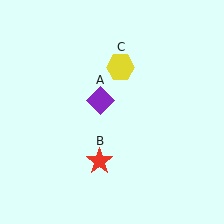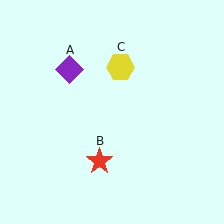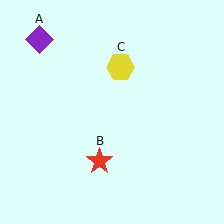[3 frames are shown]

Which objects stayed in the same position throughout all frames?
Red star (object B) and yellow hexagon (object C) remained stationary.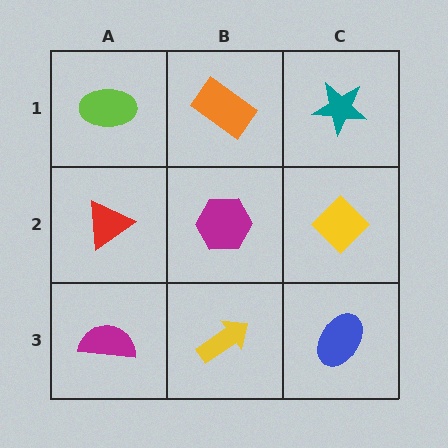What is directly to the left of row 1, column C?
An orange rectangle.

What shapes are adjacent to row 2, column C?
A teal star (row 1, column C), a blue ellipse (row 3, column C), a magenta hexagon (row 2, column B).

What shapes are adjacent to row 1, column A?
A red triangle (row 2, column A), an orange rectangle (row 1, column B).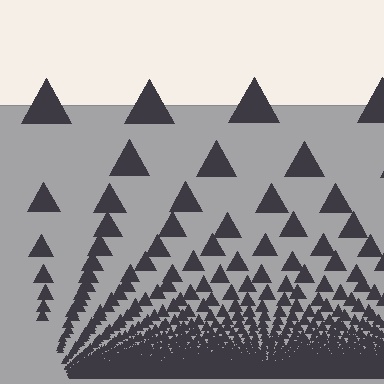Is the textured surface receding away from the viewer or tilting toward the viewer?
The surface appears to tilt toward the viewer. Texture elements get larger and sparser toward the top.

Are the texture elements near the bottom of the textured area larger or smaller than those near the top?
Smaller. The gradient is inverted — elements near the bottom are smaller and denser.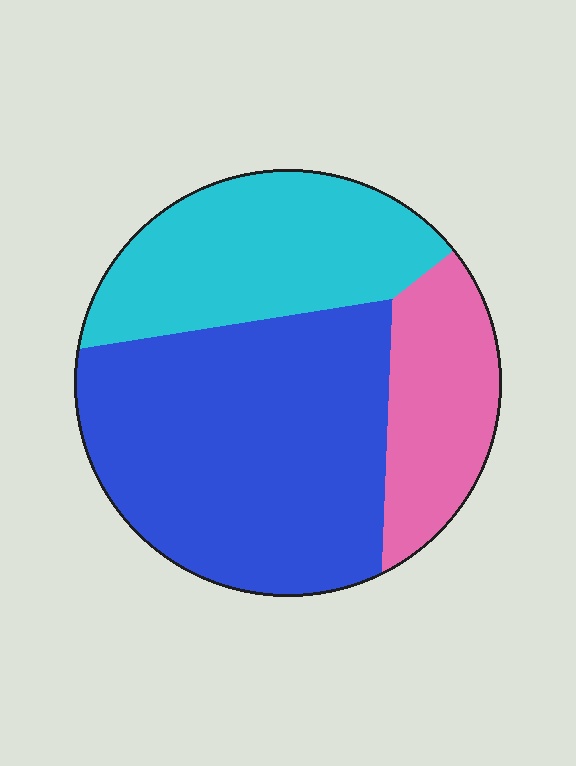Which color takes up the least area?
Pink, at roughly 20%.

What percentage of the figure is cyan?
Cyan covers 29% of the figure.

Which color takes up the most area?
Blue, at roughly 50%.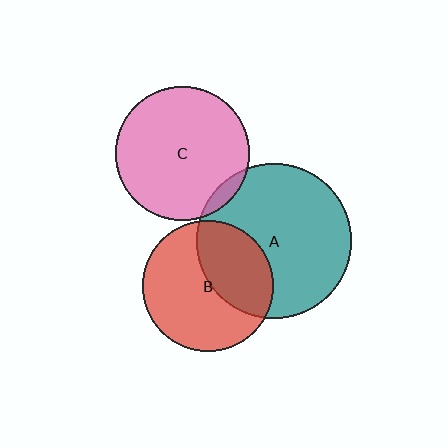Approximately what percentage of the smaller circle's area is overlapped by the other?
Approximately 40%.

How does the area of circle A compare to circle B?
Approximately 1.4 times.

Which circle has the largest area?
Circle A (teal).